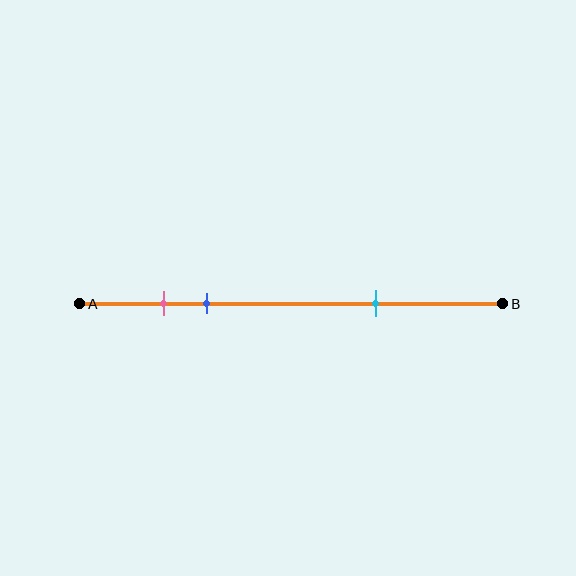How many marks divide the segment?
There are 3 marks dividing the segment.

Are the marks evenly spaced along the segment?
No, the marks are not evenly spaced.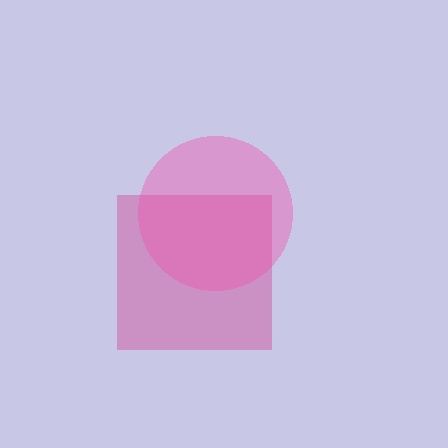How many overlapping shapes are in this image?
There are 2 overlapping shapes in the image.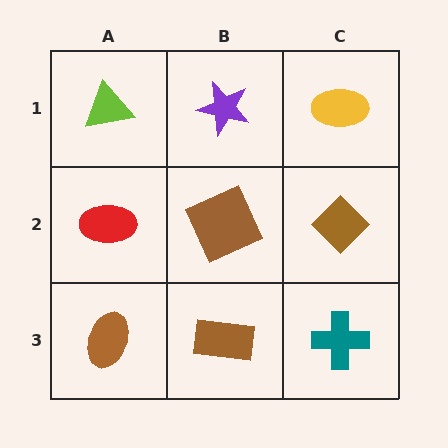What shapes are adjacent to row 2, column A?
A lime triangle (row 1, column A), a brown ellipse (row 3, column A), a brown square (row 2, column B).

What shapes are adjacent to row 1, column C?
A brown diamond (row 2, column C), a purple star (row 1, column B).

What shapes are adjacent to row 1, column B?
A brown square (row 2, column B), a lime triangle (row 1, column A), a yellow ellipse (row 1, column C).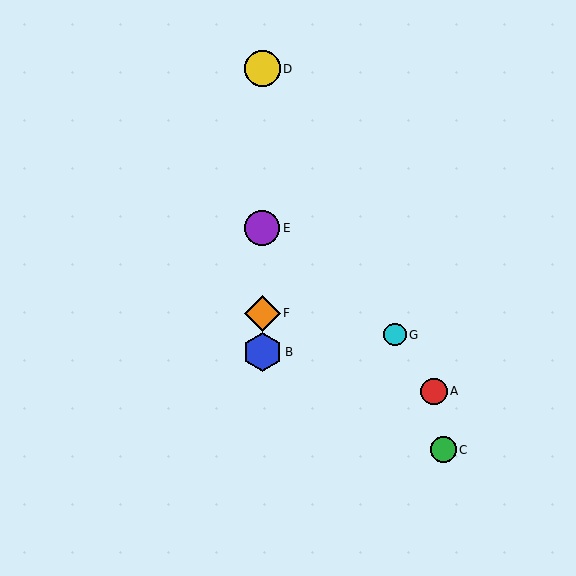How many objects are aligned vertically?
4 objects (B, D, E, F) are aligned vertically.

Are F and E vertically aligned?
Yes, both are at x≈262.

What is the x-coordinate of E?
Object E is at x≈262.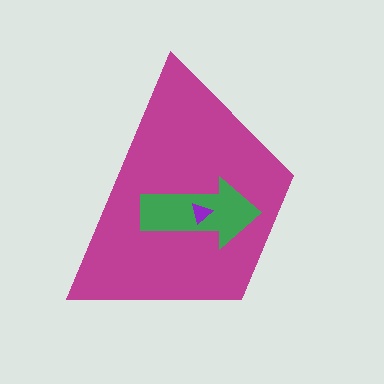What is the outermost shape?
The magenta trapezoid.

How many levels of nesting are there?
3.